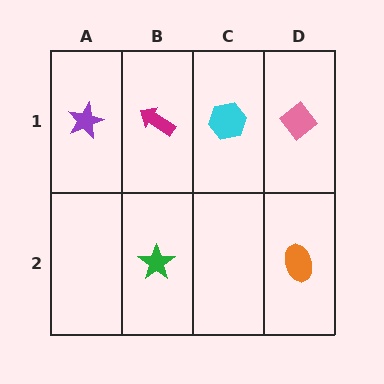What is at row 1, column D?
A pink diamond.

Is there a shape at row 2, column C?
No, that cell is empty.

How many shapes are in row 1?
4 shapes.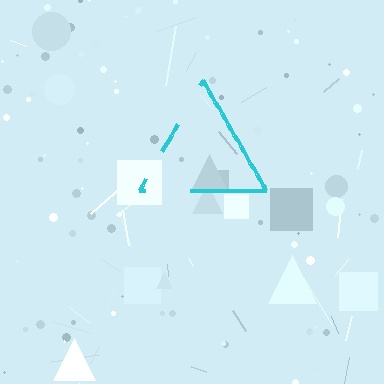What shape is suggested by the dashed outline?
The dashed outline suggests a triangle.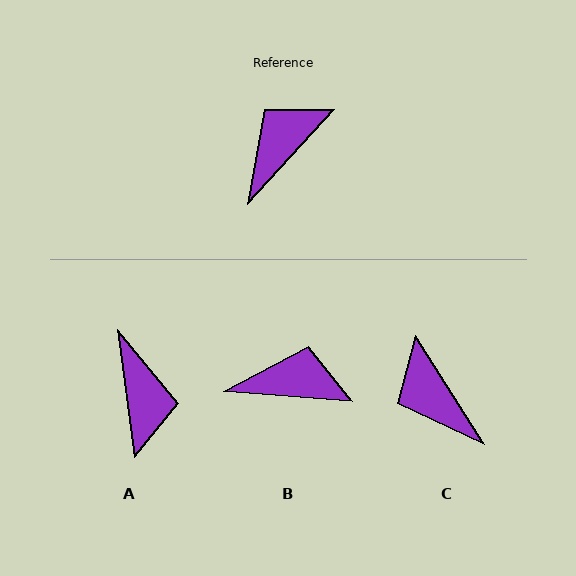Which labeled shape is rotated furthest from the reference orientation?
A, about 129 degrees away.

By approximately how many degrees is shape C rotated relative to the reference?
Approximately 75 degrees counter-clockwise.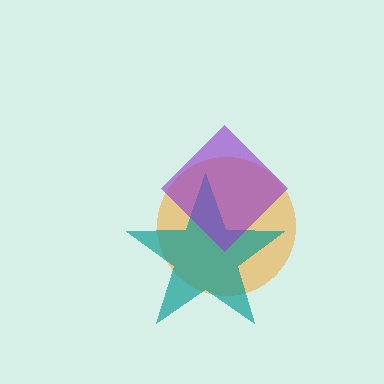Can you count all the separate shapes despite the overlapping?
Yes, there are 3 separate shapes.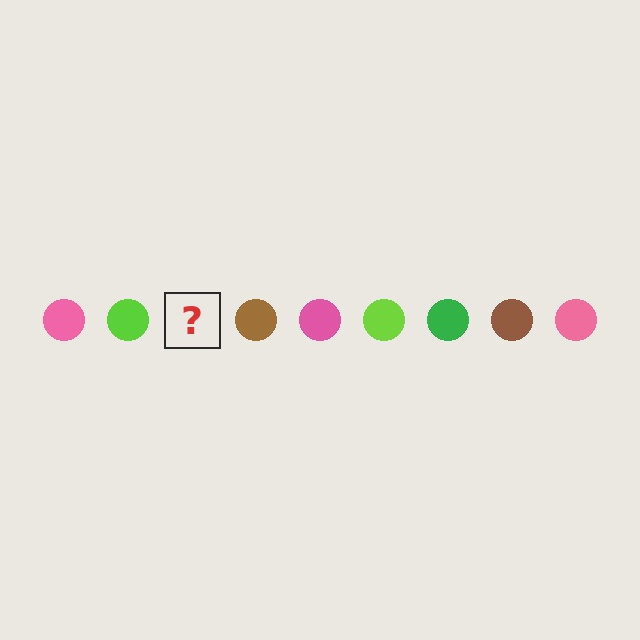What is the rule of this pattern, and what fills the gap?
The rule is that the pattern cycles through pink, lime, green, brown circles. The gap should be filled with a green circle.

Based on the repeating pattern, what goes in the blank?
The blank should be a green circle.